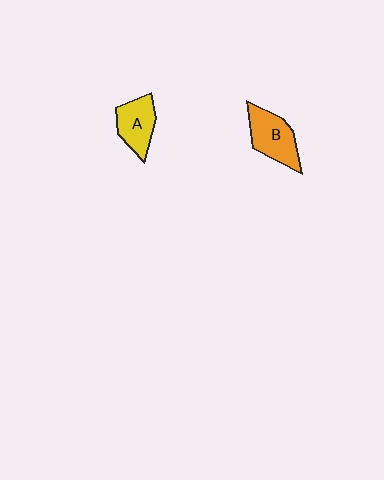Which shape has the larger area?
Shape B (orange).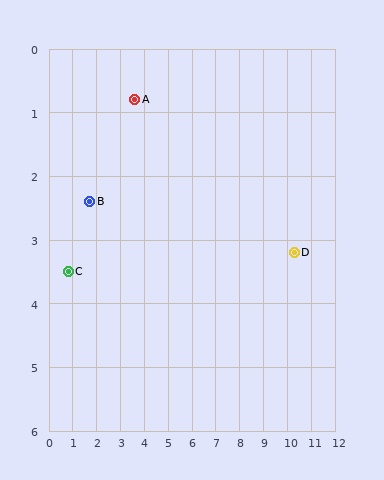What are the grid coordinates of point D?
Point D is at approximately (10.3, 3.2).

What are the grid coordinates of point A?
Point A is at approximately (3.6, 0.8).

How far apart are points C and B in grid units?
Points C and B are about 1.4 grid units apart.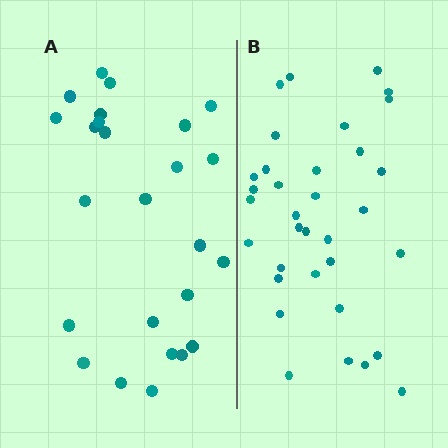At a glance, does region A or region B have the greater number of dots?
Region B (the right region) has more dots.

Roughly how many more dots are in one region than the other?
Region B has roughly 8 or so more dots than region A.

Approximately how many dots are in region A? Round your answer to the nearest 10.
About 20 dots. (The exact count is 25, which rounds to 20.)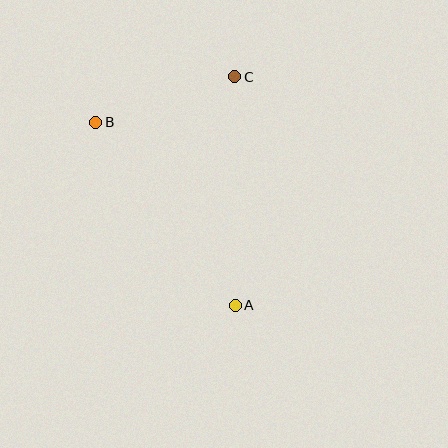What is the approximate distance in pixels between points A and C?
The distance between A and C is approximately 229 pixels.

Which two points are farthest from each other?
Points A and B are farthest from each other.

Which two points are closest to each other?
Points B and C are closest to each other.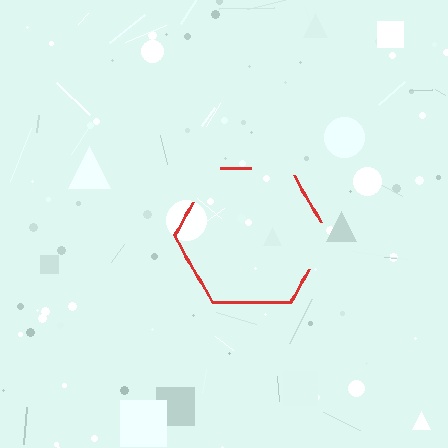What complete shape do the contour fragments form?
The contour fragments form a hexagon.